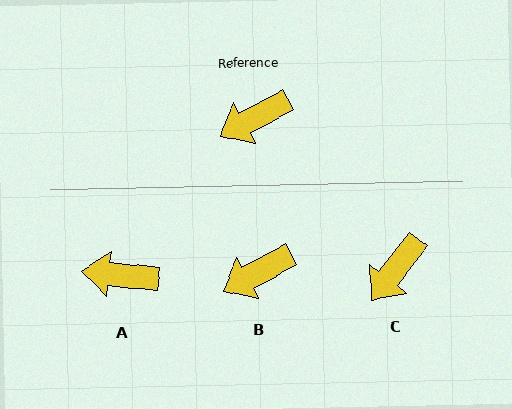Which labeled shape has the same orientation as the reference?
B.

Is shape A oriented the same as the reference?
No, it is off by about 35 degrees.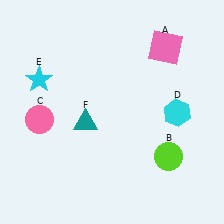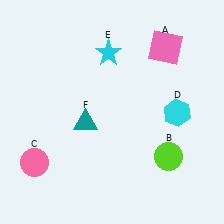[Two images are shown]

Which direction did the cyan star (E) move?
The cyan star (E) moved right.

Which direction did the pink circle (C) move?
The pink circle (C) moved down.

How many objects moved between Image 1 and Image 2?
2 objects moved between the two images.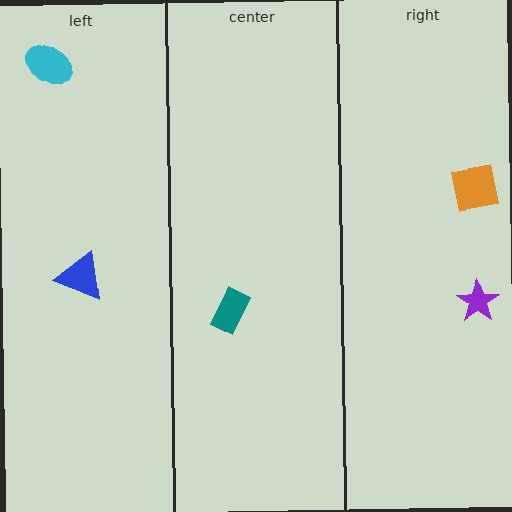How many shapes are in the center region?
1.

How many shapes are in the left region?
2.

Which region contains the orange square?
The right region.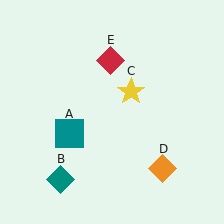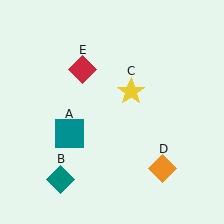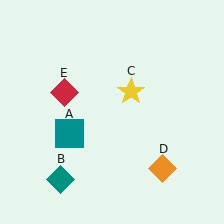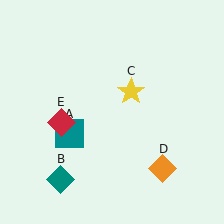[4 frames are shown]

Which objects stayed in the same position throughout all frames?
Teal square (object A) and teal diamond (object B) and yellow star (object C) and orange diamond (object D) remained stationary.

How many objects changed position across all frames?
1 object changed position: red diamond (object E).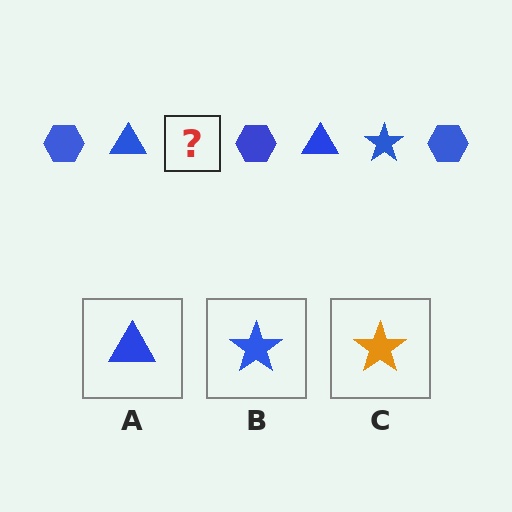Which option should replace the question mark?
Option B.